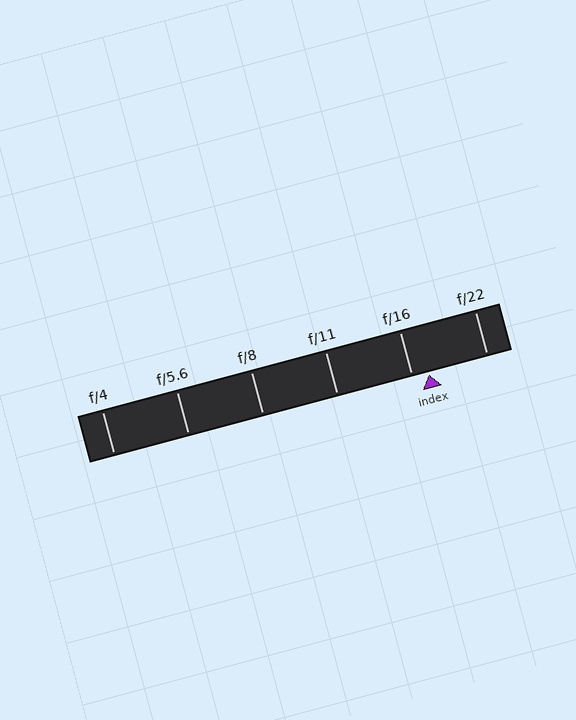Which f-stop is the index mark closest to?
The index mark is closest to f/16.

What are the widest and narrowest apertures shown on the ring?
The widest aperture shown is f/4 and the narrowest is f/22.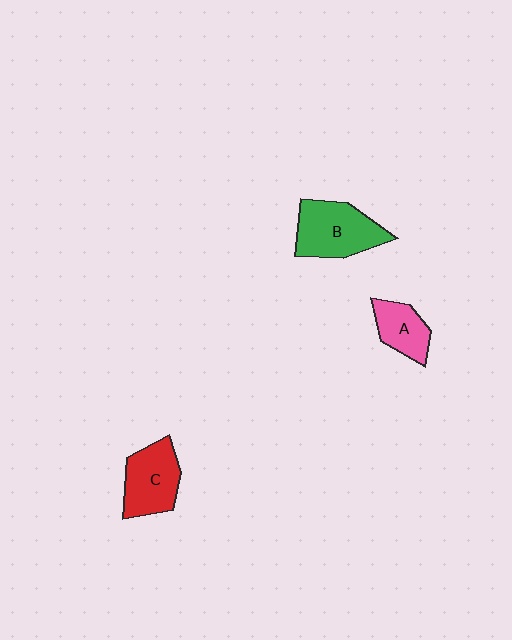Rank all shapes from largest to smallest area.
From largest to smallest: B (green), C (red), A (pink).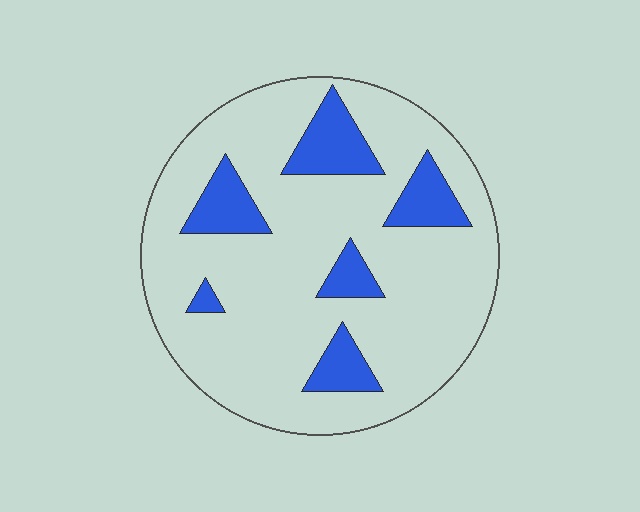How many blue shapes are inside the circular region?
6.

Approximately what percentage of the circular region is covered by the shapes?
Approximately 20%.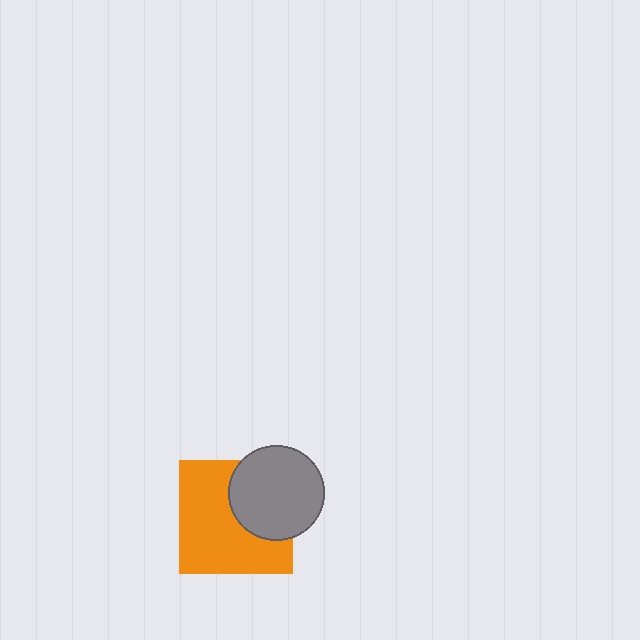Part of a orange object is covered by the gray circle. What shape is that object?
It is a square.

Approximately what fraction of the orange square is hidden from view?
Roughly 36% of the orange square is hidden behind the gray circle.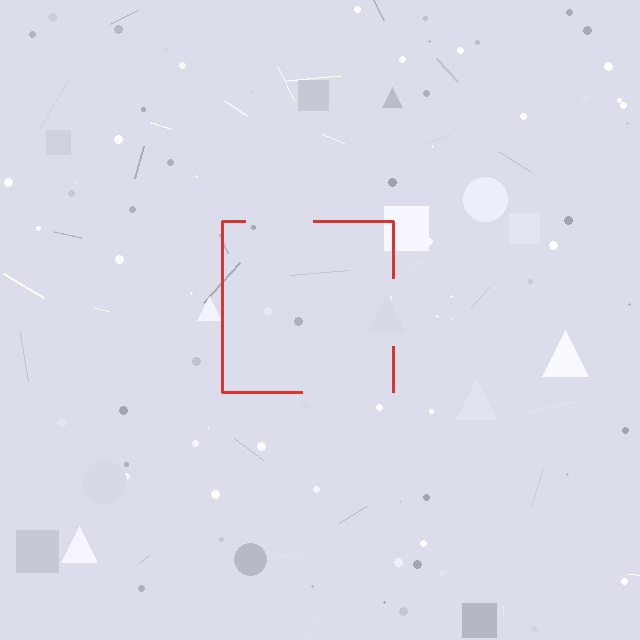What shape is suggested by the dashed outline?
The dashed outline suggests a square.